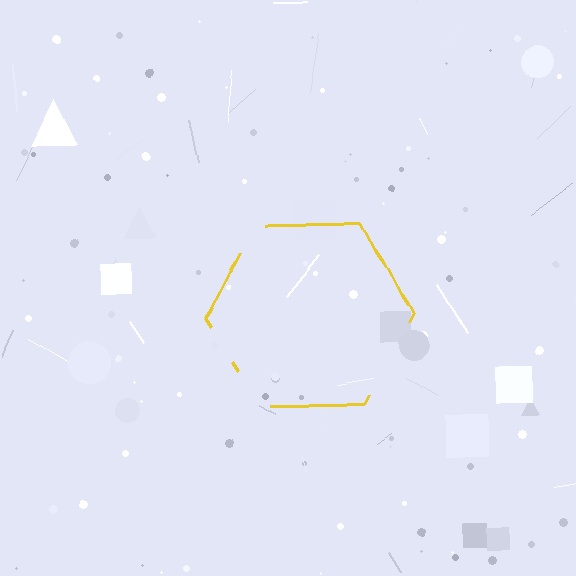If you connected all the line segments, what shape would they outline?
They would outline a hexagon.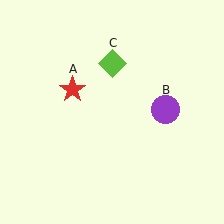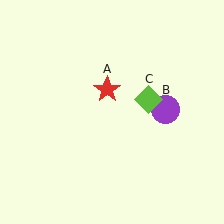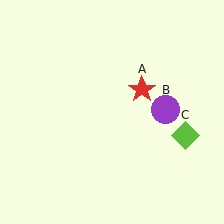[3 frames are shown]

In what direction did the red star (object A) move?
The red star (object A) moved right.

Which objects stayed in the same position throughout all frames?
Purple circle (object B) remained stationary.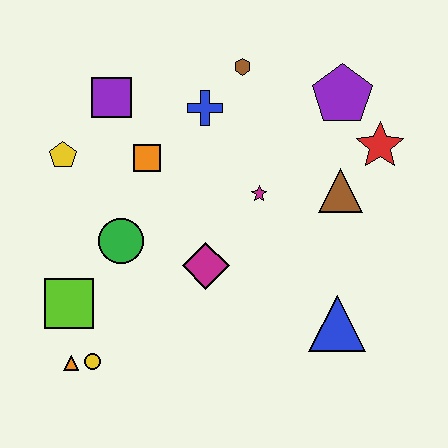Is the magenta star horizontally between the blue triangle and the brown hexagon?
Yes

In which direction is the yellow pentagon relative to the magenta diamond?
The yellow pentagon is to the left of the magenta diamond.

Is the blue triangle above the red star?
No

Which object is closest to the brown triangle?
The red star is closest to the brown triangle.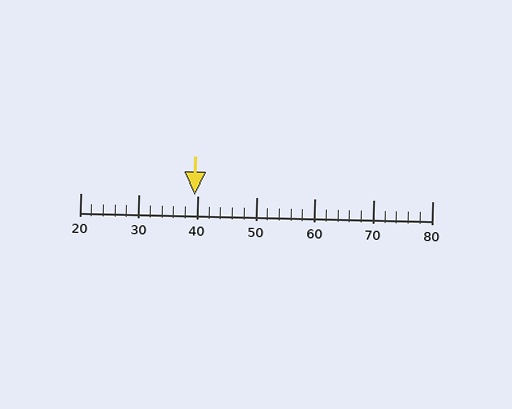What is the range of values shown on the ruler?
The ruler shows values from 20 to 80.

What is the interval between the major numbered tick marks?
The major tick marks are spaced 10 units apart.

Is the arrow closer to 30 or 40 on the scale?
The arrow is closer to 40.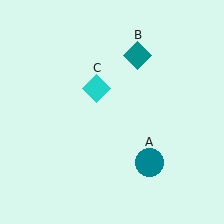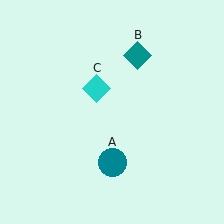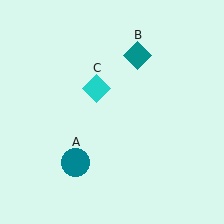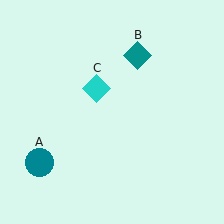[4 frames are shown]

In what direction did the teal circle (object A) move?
The teal circle (object A) moved left.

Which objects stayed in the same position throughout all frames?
Teal diamond (object B) and cyan diamond (object C) remained stationary.